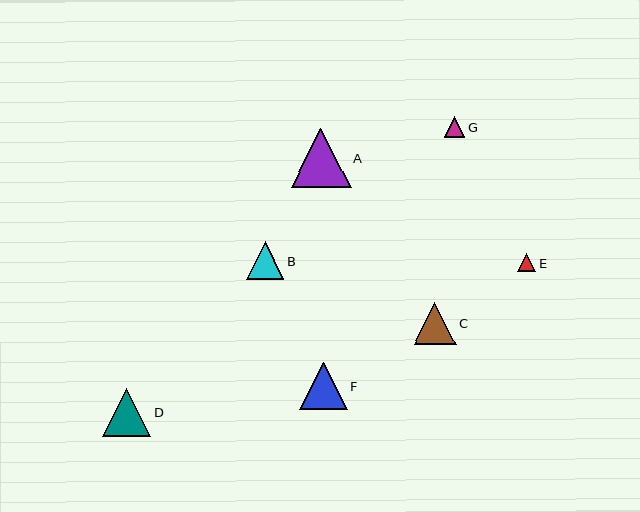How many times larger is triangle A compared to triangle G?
Triangle A is approximately 2.9 times the size of triangle G.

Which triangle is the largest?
Triangle A is the largest with a size of approximately 60 pixels.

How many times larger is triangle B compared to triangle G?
Triangle B is approximately 1.8 times the size of triangle G.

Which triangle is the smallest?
Triangle E is the smallest with a size of approximately 18 pixels.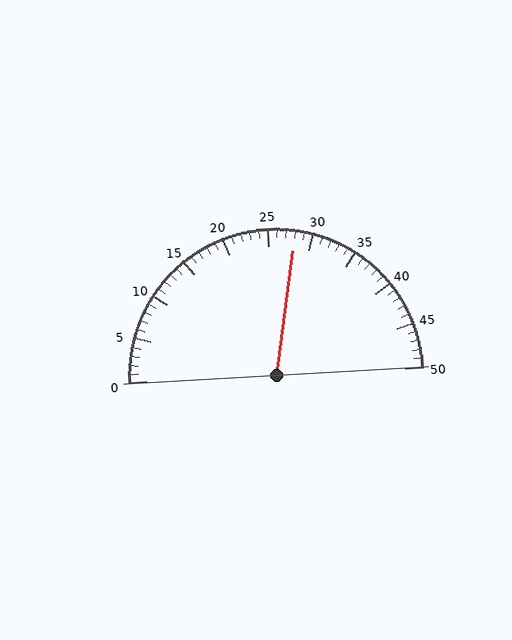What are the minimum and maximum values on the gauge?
The gauge ranges from 0 to 50.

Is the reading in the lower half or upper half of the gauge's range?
The reading is in the upper half of the range (0 to 50).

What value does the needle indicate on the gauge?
The needle indicates approximately 28.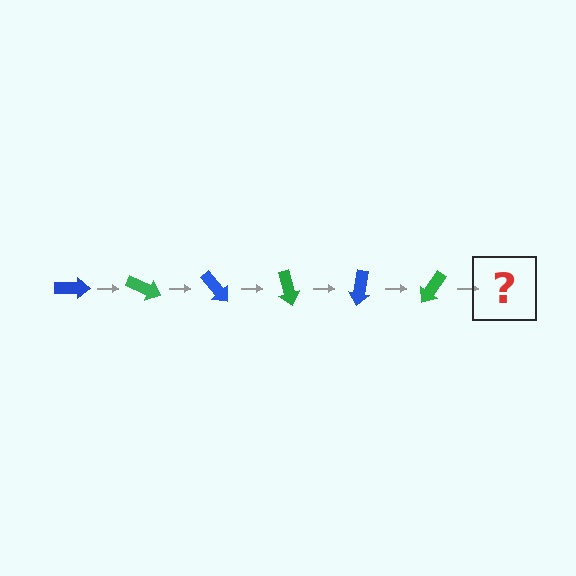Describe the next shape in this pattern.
It should be a blue arrow, rotated 150 degrees from the start.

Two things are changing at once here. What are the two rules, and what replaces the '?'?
The two rules are that it rotates 25 degrees each step and the color cycles through blue and green. The '?' should be a blue arrow, rotated 150 degrees from the start.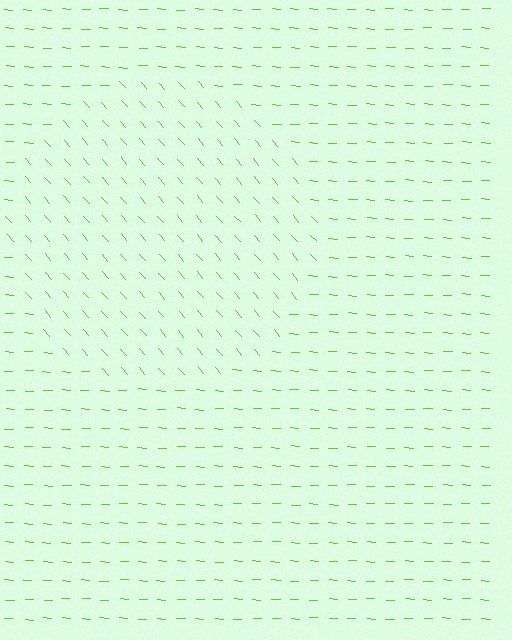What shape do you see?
I see a circle.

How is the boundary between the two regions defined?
The boundary is defined purely by a change in line orientation (approximately 45 degrees difference). All lines are the same color and thickness.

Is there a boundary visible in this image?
Yes, there is a texture boundary formed by a change in line orientation.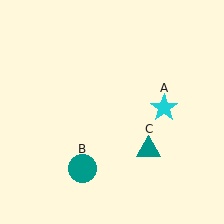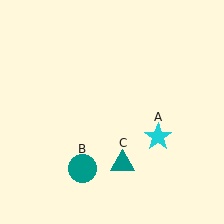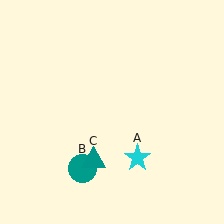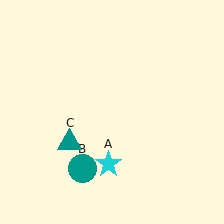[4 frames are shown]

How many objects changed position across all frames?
2 objects changed position: cyan star (object A), teal triangle (object C).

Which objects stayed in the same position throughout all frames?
Teal circle (object B) remained stationary.